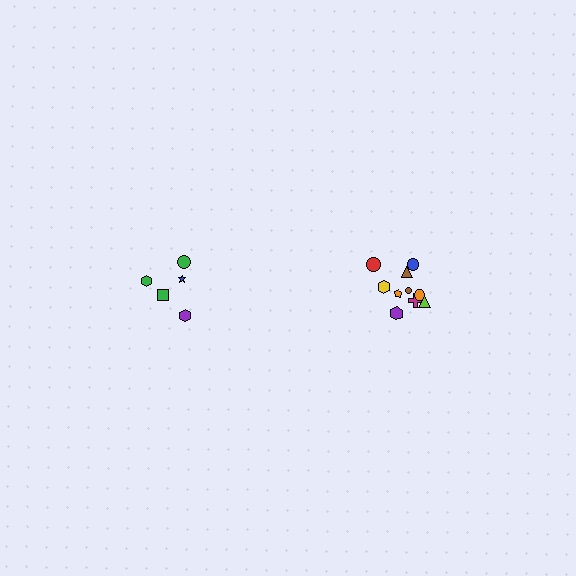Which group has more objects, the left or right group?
The right group.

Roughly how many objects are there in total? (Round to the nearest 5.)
Roughly 15 objects in total.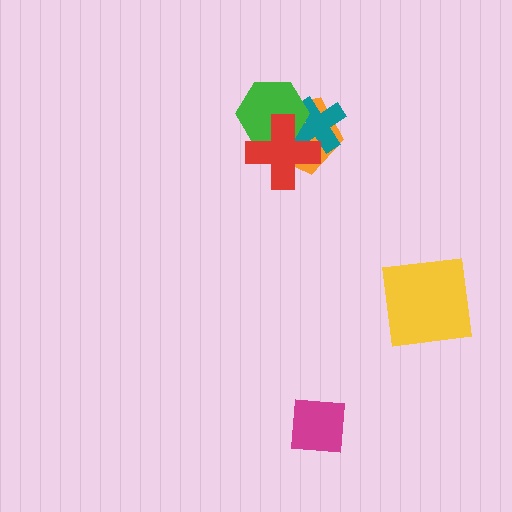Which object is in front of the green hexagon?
The red cross is in front of the green hexagon.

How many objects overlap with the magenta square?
0 objects overlap with the magenta square.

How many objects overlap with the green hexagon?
3 objects overlap with the green hexagon.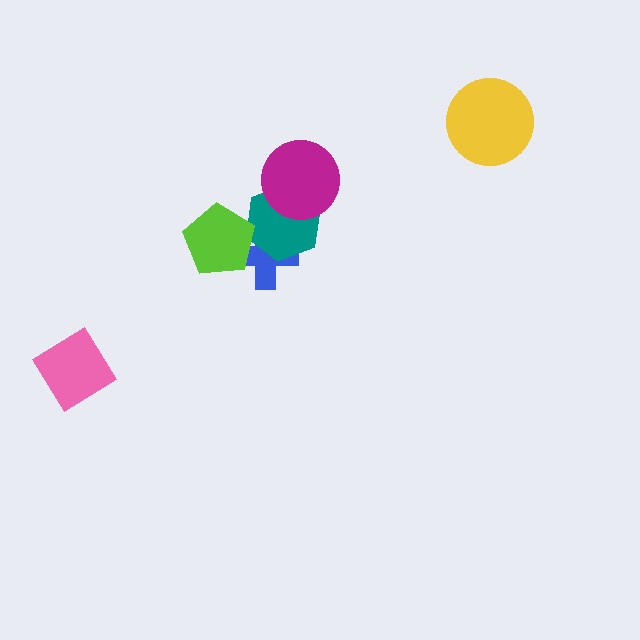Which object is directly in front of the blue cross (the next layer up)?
The teal hexagon is directly in front of the blue cross.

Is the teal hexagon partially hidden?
Yes, it is partially covered by another shape.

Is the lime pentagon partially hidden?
No, no other shape covers it.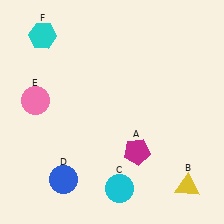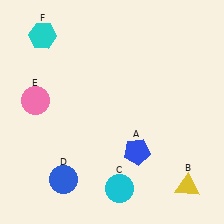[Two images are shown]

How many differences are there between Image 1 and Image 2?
There is 1 difference between the two images.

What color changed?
The pentagon (A) changed from magenta in Image 1 to blue in Image 2.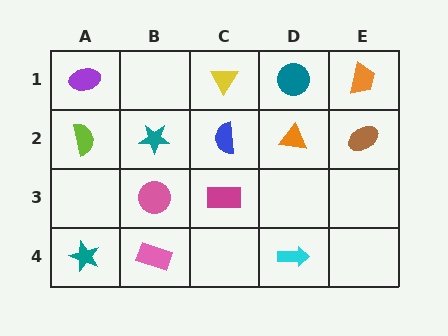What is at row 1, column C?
A yellow triangle.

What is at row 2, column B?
A teal star.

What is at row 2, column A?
A lime semicircle.